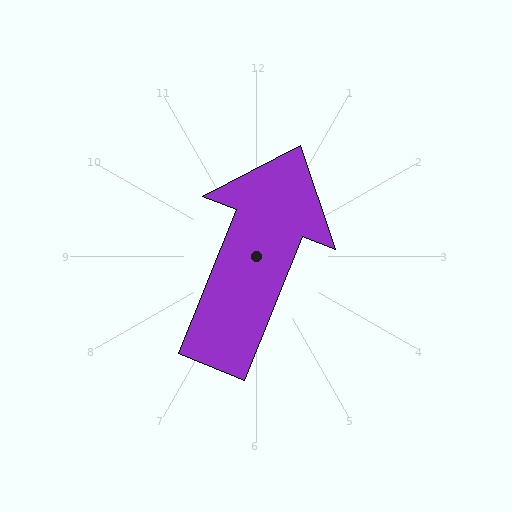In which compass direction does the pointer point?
North.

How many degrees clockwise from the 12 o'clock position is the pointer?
Approximately 22 degrees.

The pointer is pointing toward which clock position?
Roughly 1 o'clock.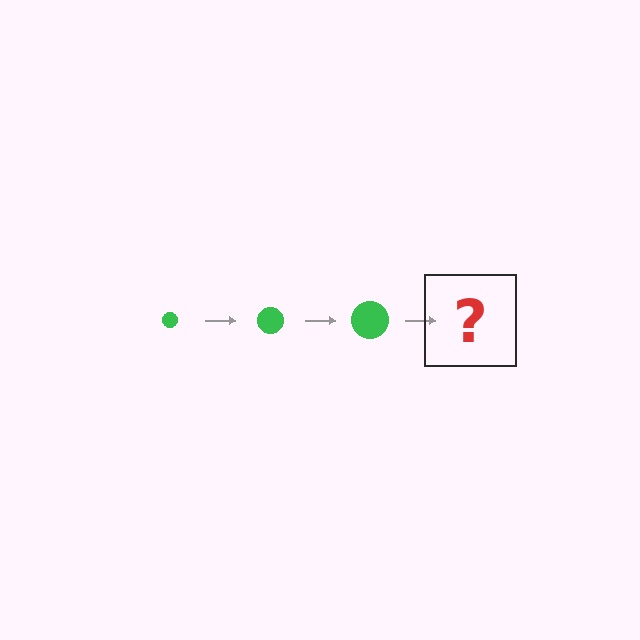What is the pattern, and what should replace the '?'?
The pattern is that the circle gets progressively larger each step. The '?' should be a green circle, larger than the previous one.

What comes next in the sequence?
The next element should be a green circle, larger than the previous one.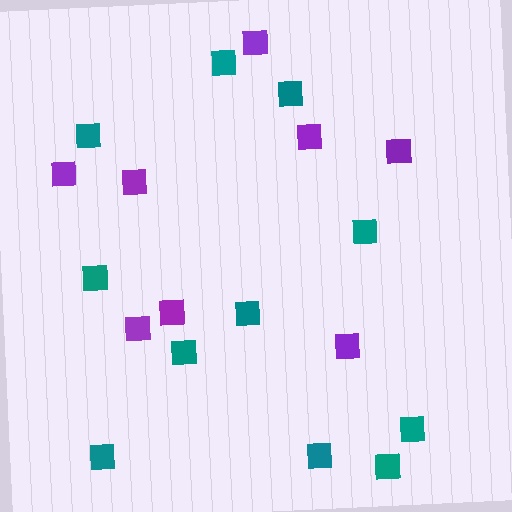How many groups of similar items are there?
There are 2 groups: one group of teal squares (11) and one group of purple squares (8).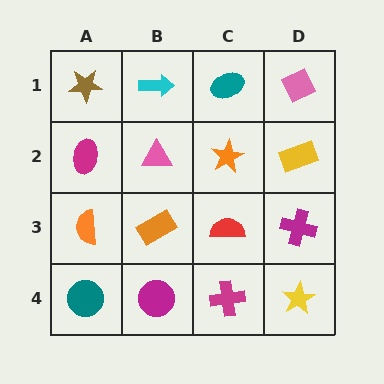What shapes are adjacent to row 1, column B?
A pink triangle (row 2, column B), a brown star (row 1, column A), a teal ellipse (row 1, column C).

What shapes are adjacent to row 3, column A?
A magenta ellipse (row 2, column A), a teal circle (row 4, column A), an orange rectangle (row 3, column B).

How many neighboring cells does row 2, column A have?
3.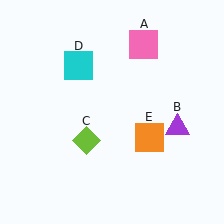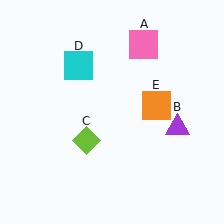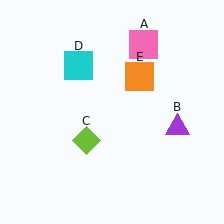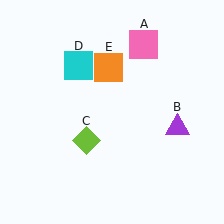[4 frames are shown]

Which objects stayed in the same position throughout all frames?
Pink square (object A) and purple triangle (object B) and lime diamond (object C) and cyan square (object D) remained stationary.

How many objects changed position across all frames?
1 object changed position: orange square (object E).